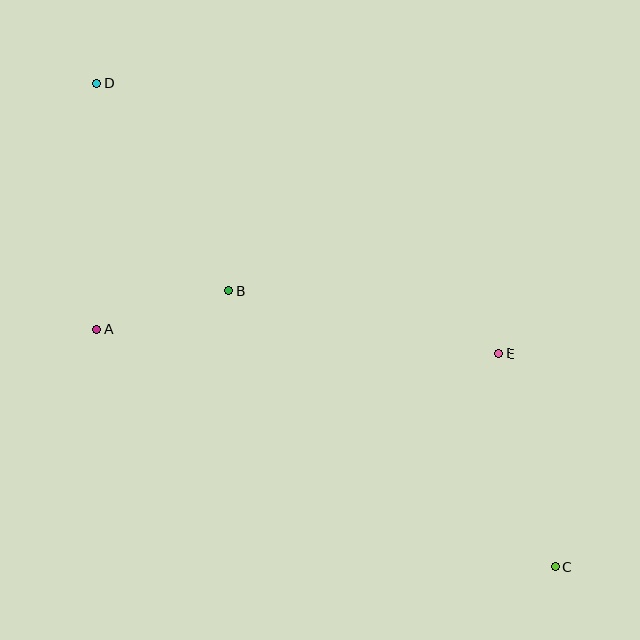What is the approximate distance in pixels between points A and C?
The distance between A and C is approximately 516 pixels.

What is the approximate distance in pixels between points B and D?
The distance between B and D is approximately 245 pixels.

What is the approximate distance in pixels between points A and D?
The distance between A and D is approximately 246 pixels.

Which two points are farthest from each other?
Points C and D are farthest from each other.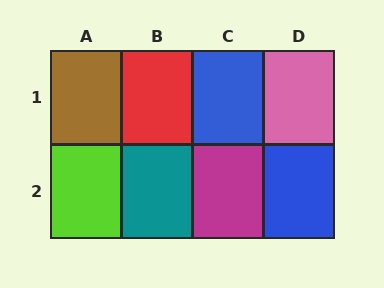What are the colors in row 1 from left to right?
Brown, red, blue, pink.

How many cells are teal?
1 cell is teal.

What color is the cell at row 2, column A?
Lime.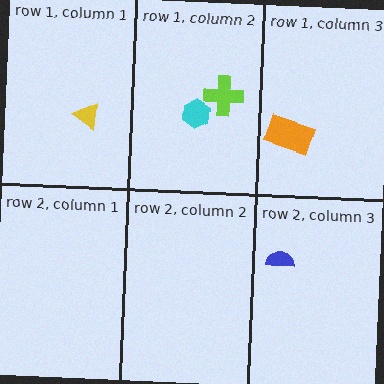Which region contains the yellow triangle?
The row 1, column 1 region.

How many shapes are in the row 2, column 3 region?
1.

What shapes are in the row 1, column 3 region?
The orange rectangle.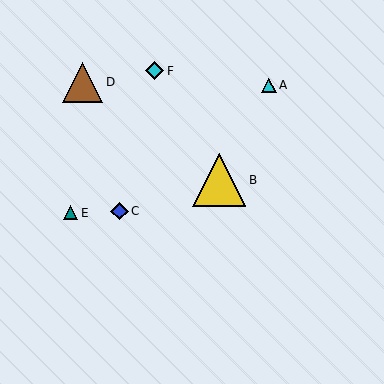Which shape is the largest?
The yellow triangle (labeled B) is the largest.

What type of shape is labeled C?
Shape C is a blue diamond.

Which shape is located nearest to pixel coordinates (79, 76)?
The brown triangle (labeled D) at (83, 82) is nearest to that location.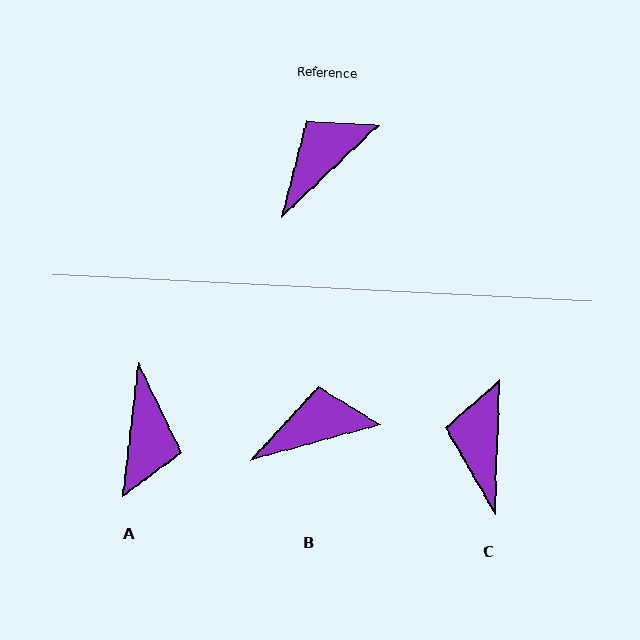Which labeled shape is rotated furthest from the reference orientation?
A, about 140 degrees away.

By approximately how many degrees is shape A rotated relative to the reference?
Approximately 140 degrees clockwise.